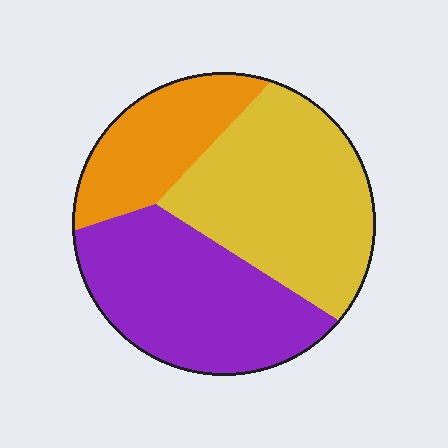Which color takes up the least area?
Orange, at roughly 20%.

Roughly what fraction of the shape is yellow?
Yellow takes up between a third and a half of the shape.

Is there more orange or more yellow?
Yellow.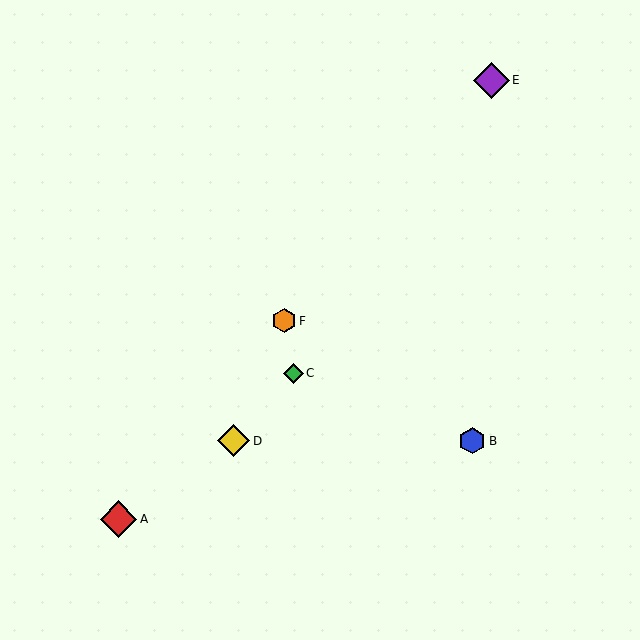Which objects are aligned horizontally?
Objects B, D are aligned horizontally.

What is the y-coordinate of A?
Object A is at y≈519.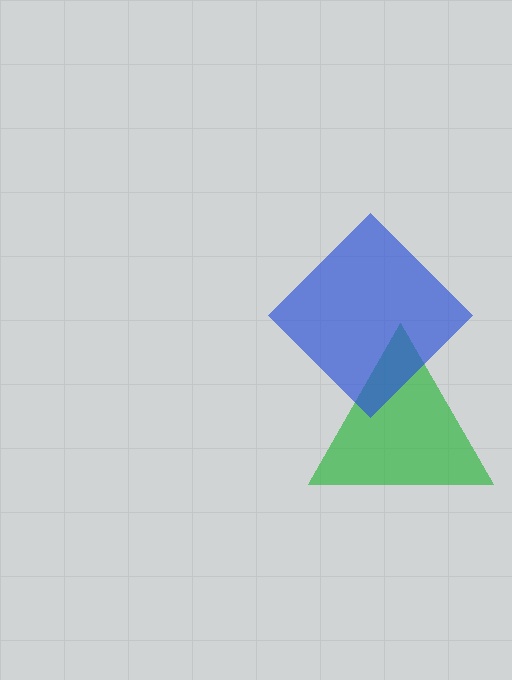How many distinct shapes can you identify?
There are 2 distinct shapes: a green triangle, a blue diamond.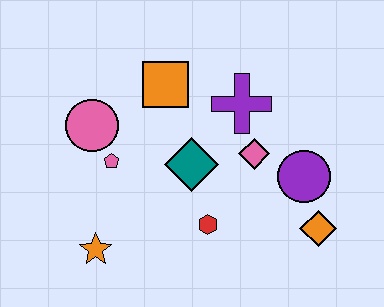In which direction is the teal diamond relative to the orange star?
The teal diamond is to the right of the orange star.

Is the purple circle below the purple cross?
Yes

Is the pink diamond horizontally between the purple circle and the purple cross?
Yes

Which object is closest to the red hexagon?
The teal diamond is closest to the red hexagon.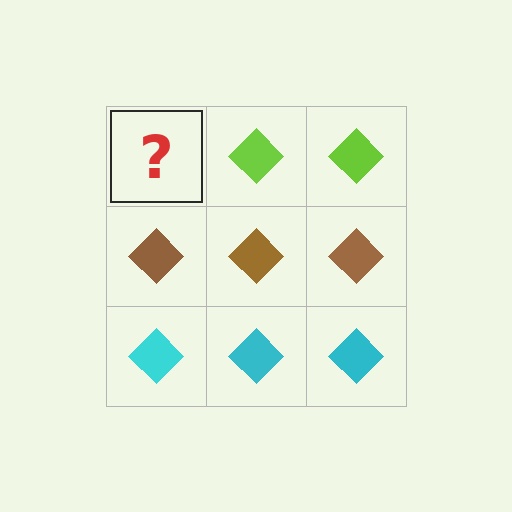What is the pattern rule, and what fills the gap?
The rule is that each row has a consistent color. The gap should be filled with a lime diamond.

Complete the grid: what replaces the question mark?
The question mark should be replaced with a lime diamond.